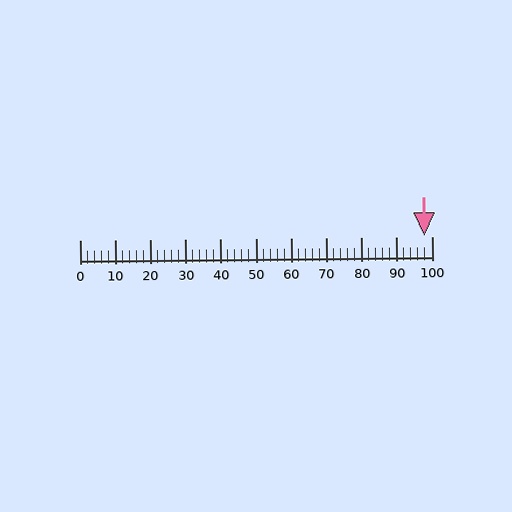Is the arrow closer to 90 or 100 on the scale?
The arrow is closer to 100.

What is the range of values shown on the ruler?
The ruler shows values from 0 to 100.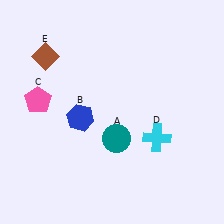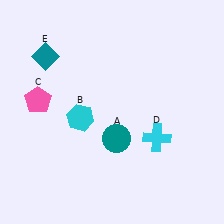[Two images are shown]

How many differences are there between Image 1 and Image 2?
There are 2 differences between the two images.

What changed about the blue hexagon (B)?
In Image 1, B is blue. In Image 2, it changed to cyan.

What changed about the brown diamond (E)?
In Image 1, E is brown. In Image 2, it changed to teal.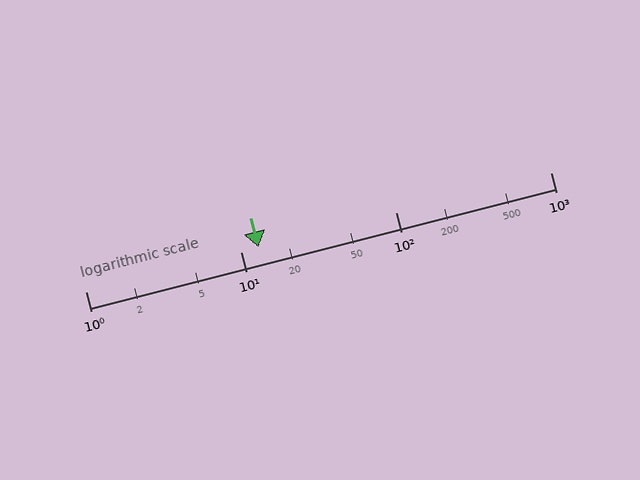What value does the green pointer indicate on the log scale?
The pointer indicates approximately 13.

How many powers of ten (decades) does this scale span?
The scale spans 3 decades, from 1 to 1000.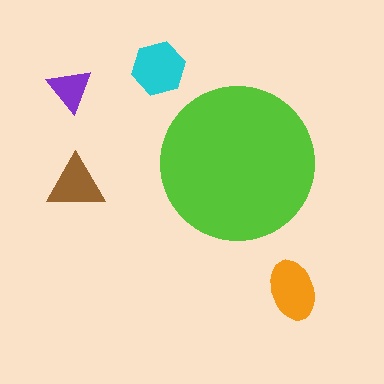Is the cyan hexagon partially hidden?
No, the cyan hexagon is fully visible.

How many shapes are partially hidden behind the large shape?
0 shapes are partially hidden.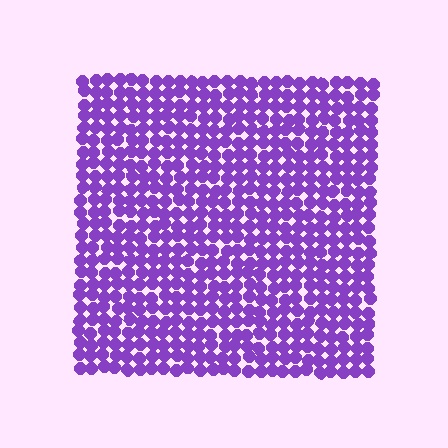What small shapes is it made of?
It is made of small circles.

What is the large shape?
The large shape is a square.